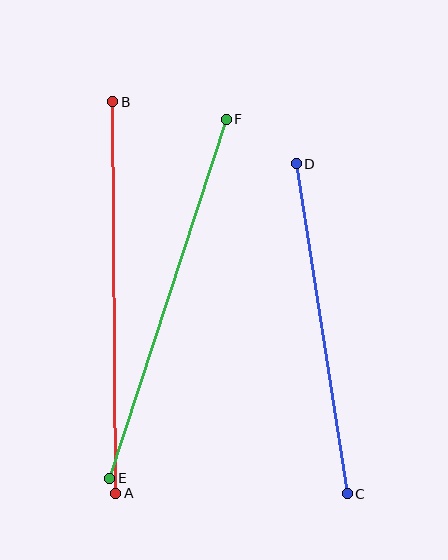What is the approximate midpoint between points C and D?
The midpoint is at approximately (322, 329) pixels.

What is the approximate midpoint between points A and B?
The midpoint is at approximately (114, 297) pixels.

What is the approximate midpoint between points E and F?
The midpoint is at approximately (168, 299) pixels.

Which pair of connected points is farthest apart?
Points A and B are farthest apart.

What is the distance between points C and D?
The distance is approximately 334 pixels.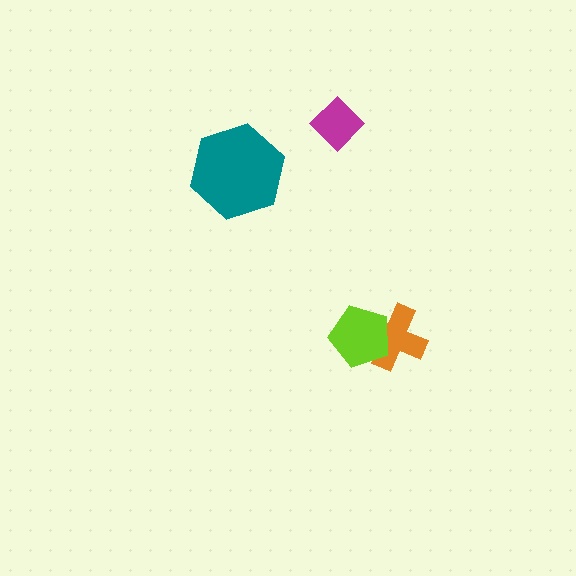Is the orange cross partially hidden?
Yes, it is partially covered by another shape.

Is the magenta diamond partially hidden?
No, no other shape covers it.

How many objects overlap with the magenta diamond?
0 objects overlap with the magenta diamond.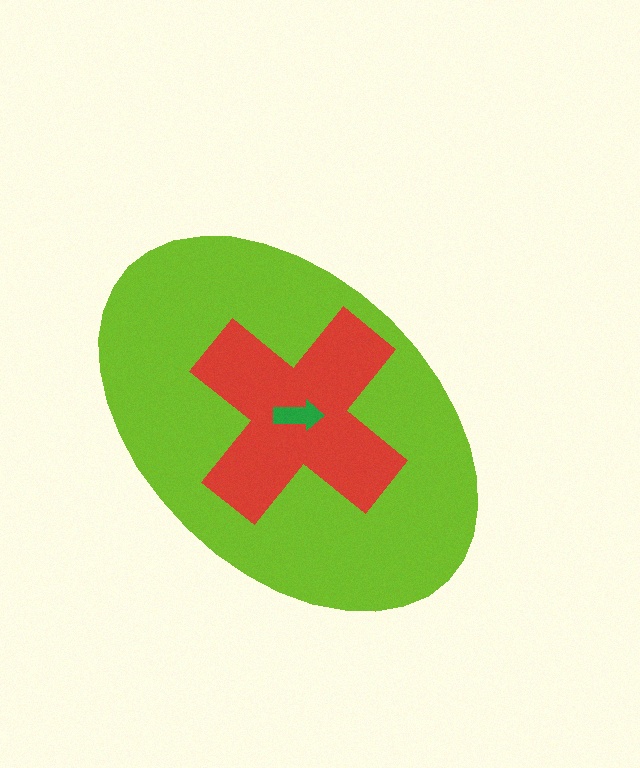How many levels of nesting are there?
3.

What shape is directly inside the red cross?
The green arrow.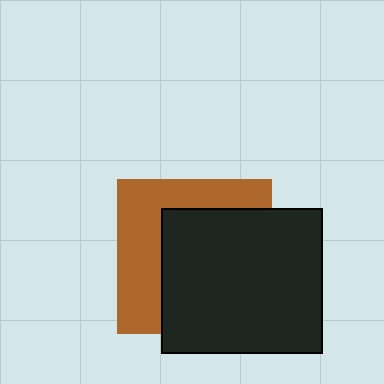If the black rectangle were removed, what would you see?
You would see the complete brown square.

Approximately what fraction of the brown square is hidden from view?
Roughly 58% of the brown square is hidden behind the black rectangle.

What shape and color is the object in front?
The object in front is a black rectangle.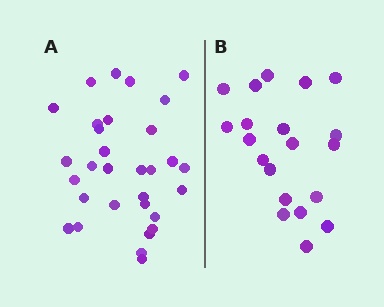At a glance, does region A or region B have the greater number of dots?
Region A (the left region) has more dots.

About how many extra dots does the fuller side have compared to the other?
Region A has roughly 12 or so more dots than region B.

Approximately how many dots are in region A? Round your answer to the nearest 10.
About 30 dots. (The exact count is 31, which rounds to 30.)